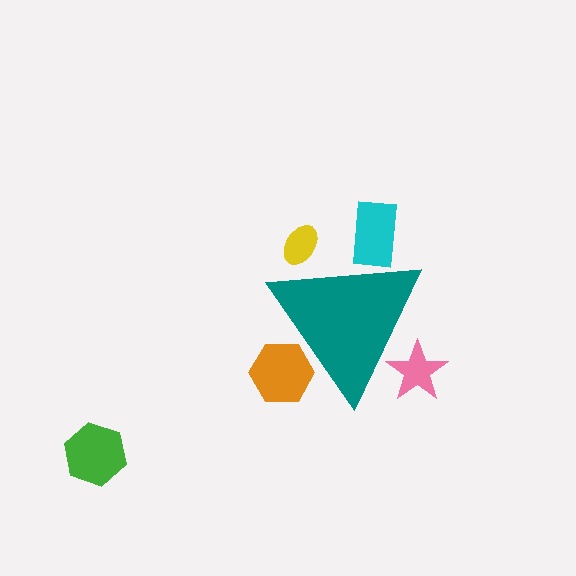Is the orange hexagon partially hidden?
Yes, the orange hexagon is partially hidden behind the teal triangle.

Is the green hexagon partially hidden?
No, the green hexagon is fully visible.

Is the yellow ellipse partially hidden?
Yes, the yellow ellipse is partially hidden behind the teal triangle.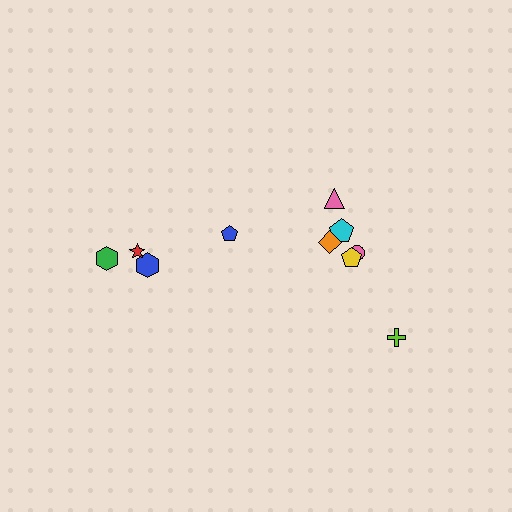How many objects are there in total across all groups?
There are 10 objects.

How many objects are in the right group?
There are 6 objects.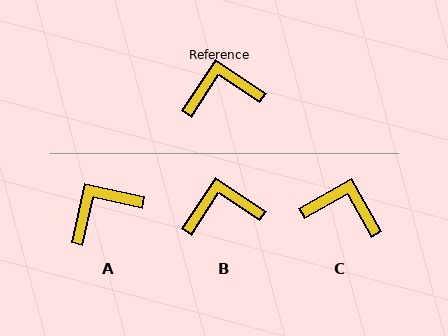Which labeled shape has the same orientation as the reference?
B.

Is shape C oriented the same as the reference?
No, it is off by about 27 degrees.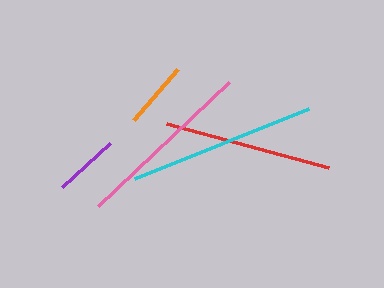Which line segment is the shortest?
The purple line is the shortest at approximately 66 pixels.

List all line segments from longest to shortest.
From longest to shortest: cyan, pink, red, orange, purple.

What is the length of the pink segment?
The pink segment is approximately 181 pixels long.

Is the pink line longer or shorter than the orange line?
The pink line is longer than the orange line.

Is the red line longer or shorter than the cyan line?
The cyan line is longer than the red line.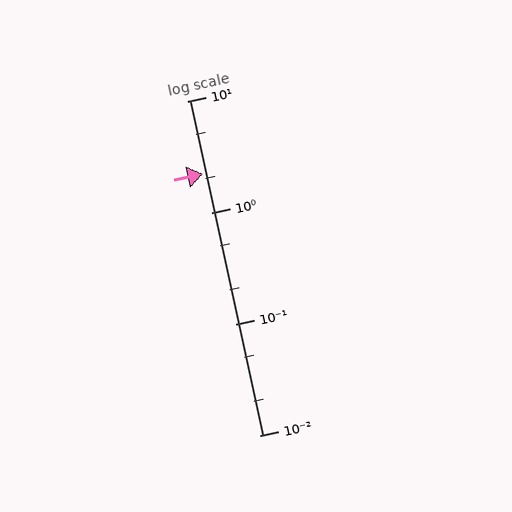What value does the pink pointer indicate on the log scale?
The pointer indicates approximately 2.2.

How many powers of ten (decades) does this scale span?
The scale spans 3 decades, from 0.01 to 10.